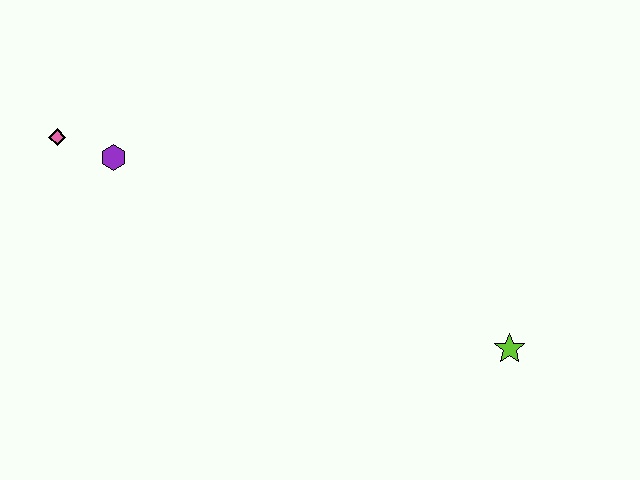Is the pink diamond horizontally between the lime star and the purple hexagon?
No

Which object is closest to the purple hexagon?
The pink diamond is closest to the purple hexagon.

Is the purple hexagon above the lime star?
Yes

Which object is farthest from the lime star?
The pink diamond is farthest from the lime star.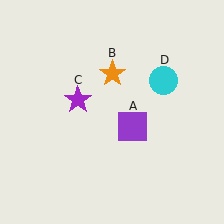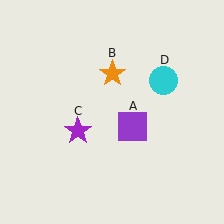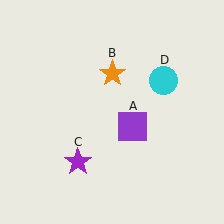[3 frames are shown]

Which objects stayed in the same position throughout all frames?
Purple square (object A) and orange star (object B) and cyan circle (object D) remained stationary.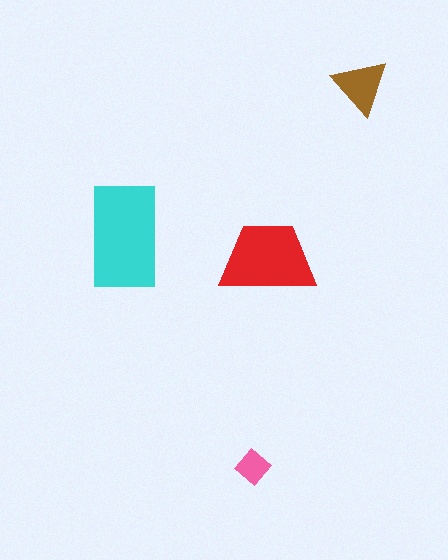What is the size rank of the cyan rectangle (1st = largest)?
1st.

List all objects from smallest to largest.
The pink diamond, the brown triangle, the red trapezoid, the cyan rectangle.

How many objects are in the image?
There are 4 objects in the image.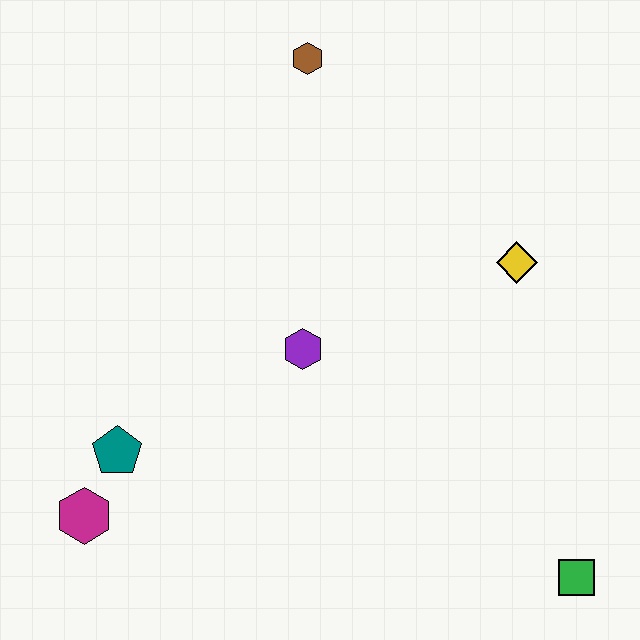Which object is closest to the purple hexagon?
The teal pentagon is closest to the purple hexagon.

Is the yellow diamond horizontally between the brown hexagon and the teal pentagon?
No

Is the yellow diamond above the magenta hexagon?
Yes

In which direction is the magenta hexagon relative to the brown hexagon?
The magenta hexagon is below the brown hexagon.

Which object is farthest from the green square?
The brown hexagon is farthest from the green square.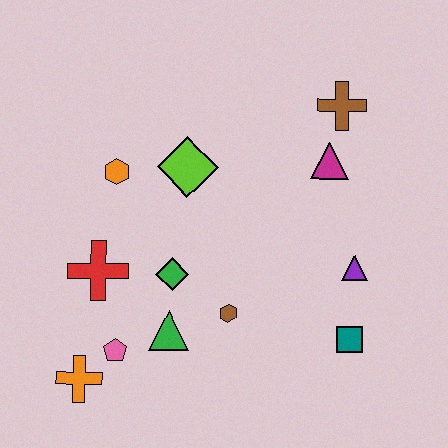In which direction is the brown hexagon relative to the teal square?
The brown hexagon is to the left of the teal square.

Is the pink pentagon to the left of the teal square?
Yes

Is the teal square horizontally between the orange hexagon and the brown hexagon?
No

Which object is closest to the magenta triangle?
The brown cross is closest to the magenta triangle.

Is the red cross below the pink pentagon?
No